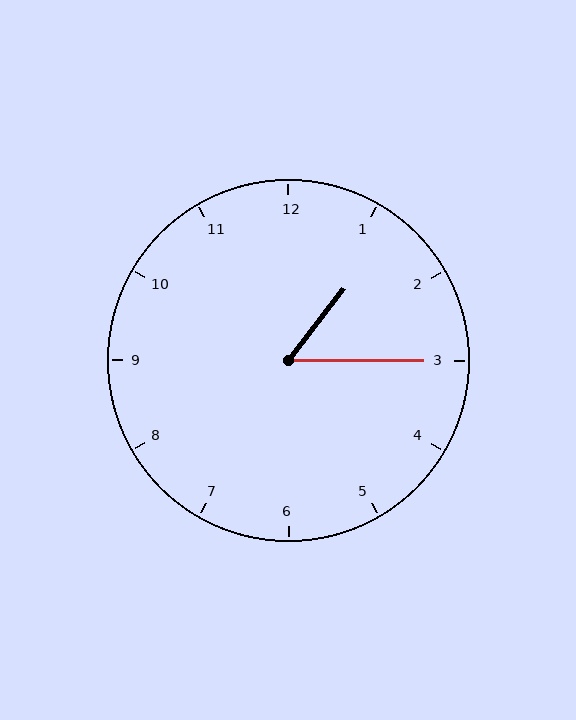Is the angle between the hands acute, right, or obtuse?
It is acute.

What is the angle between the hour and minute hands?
Approximately 52 degrees.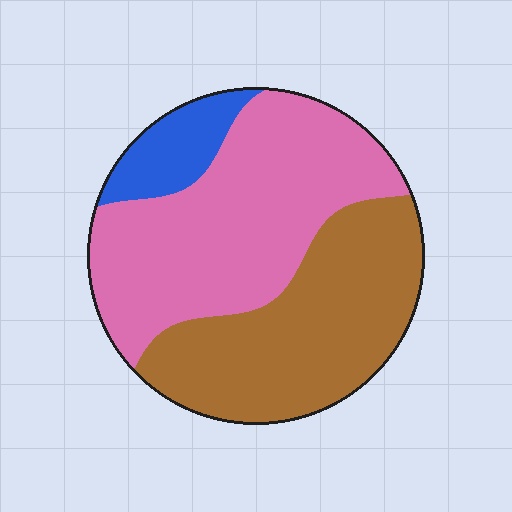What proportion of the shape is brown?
Brown takes up about two fifths (2/5) of the shape.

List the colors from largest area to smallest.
From largest to smallest: pink, brown, blue.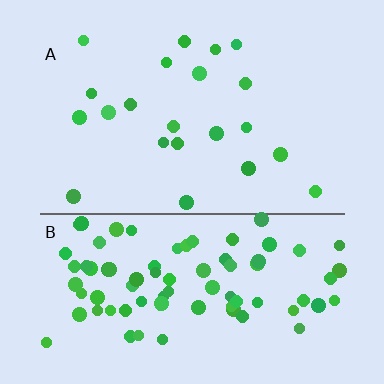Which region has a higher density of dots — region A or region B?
B (the bottom).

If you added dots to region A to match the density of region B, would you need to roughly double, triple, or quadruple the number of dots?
Approximately quadruple.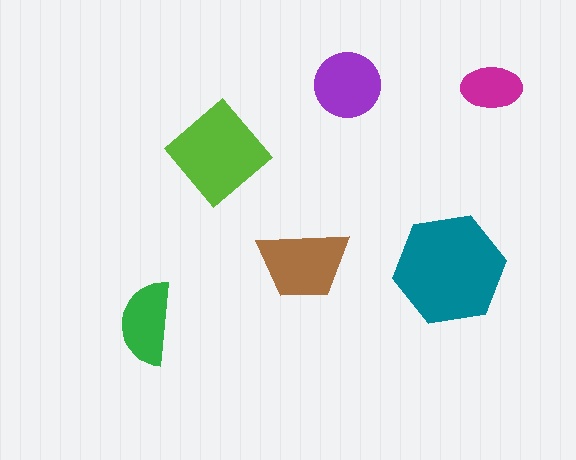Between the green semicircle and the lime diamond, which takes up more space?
The lime diamond.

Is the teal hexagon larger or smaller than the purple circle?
Larger.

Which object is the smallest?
The magenta ellipse.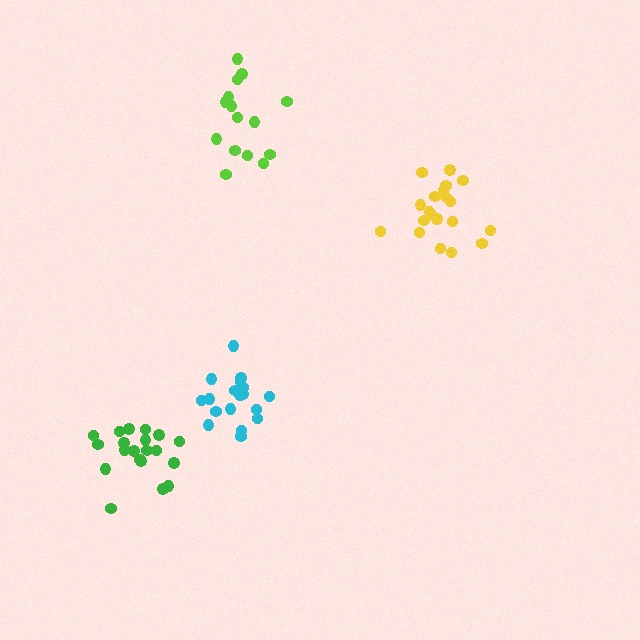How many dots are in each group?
Group 1: 20 dots, Group 2: 19 dots, Group 3: 15 dots, Group 4: 20 dots (74 total).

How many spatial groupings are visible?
There are 4 spatial groupings.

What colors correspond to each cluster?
The clusters are colored: yellow, cyan, lime, green.